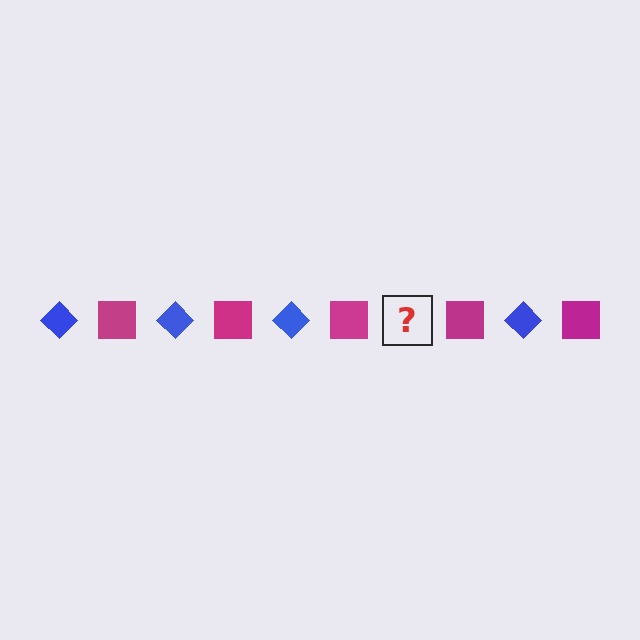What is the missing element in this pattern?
The missing element is a blue diamond.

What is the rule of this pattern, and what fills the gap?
The rule is that the pattern alternates between blue diamond and magenta square. The gap should be filled with a blue diamond.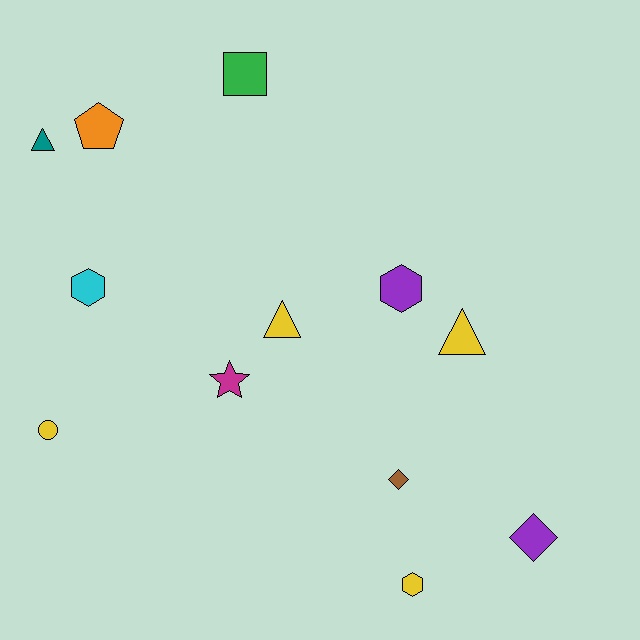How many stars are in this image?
There is 1 star.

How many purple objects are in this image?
There are 2 purple objects.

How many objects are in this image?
There are 12 objects.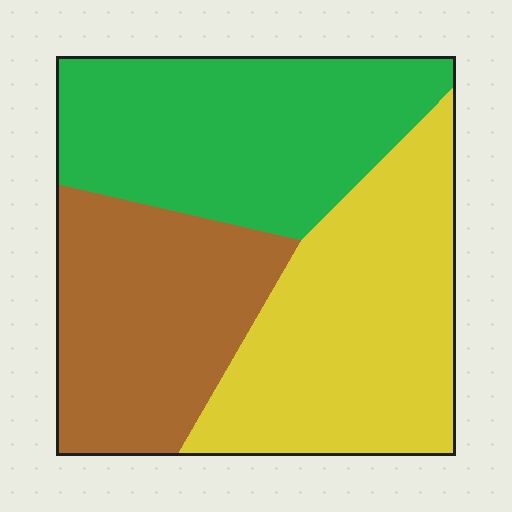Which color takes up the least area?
Brown, at roughly 30%.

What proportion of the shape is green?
Green covers roughly 35% of the shape.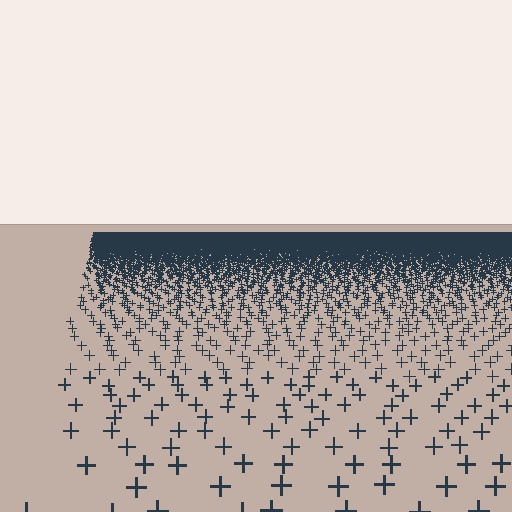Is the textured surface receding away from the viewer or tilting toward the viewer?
The surface is receding away from the viewer. Texture elements get smaller and denser toward the top.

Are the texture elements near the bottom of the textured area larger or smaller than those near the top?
Larger. Near the bottom, elements are closer to the viewer and appear at a bigger on-screen size.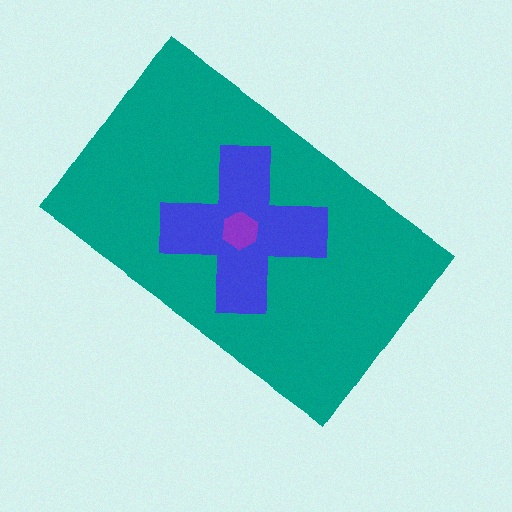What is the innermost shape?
The purple hexagon.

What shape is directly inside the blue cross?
The purple hexagon.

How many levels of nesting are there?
3.